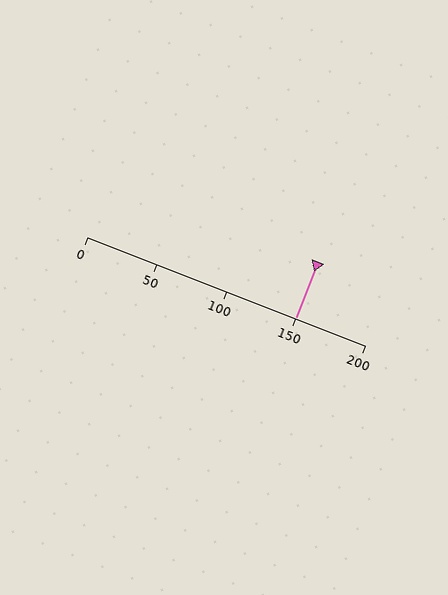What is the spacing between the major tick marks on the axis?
The major ticks are spaced 50 apart.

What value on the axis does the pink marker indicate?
The marker indicates approximately 150.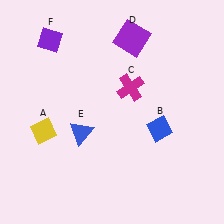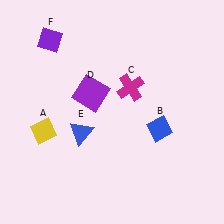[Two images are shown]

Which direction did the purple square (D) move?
The purple square (D) moved down.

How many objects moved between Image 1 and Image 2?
1 object moved between the two images.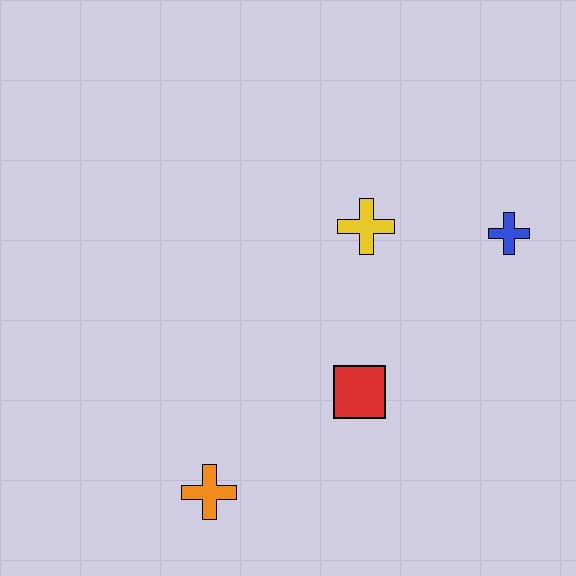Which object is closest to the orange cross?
The red square is closest to the orange cross.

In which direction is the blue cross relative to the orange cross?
The blue cross is to the right of the orange cross.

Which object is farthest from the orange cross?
The blue cross is farthest from the orange cross.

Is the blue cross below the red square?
No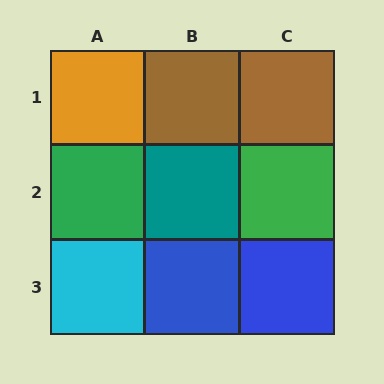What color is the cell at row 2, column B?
Teal.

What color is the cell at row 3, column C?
Blue.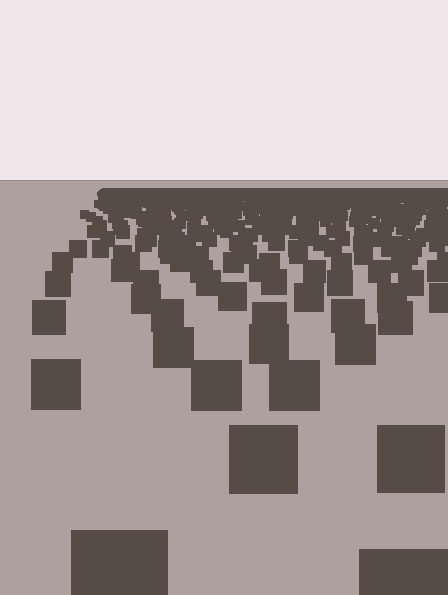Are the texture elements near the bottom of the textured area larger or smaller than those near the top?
Larger. Near the bottom, elements are closer to the viewer and appear at a bigger on-screen size.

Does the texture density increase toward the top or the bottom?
Density increases toward the top.